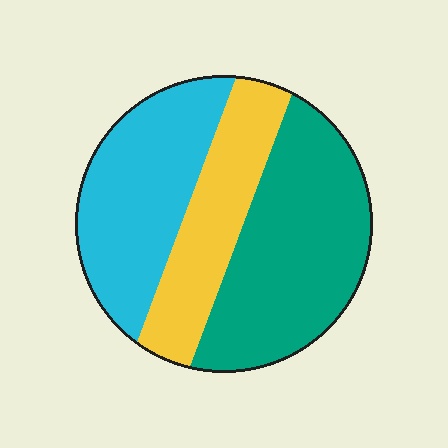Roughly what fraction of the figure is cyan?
Cyan takes up about one third (1/3) of the figure.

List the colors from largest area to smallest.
From largest to smallest: teal, cyan, yellow.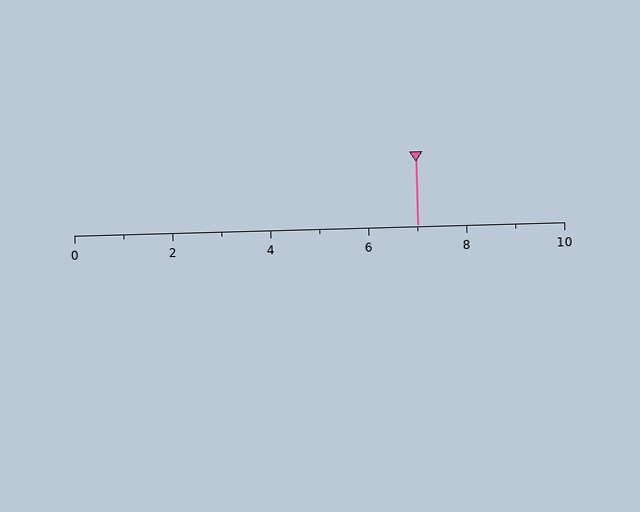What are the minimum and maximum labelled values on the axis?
The axis runs from 0 to 10.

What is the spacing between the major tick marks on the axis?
The major ticks are spaced 2 apart.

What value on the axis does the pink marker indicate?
The marker indicates approximately 7.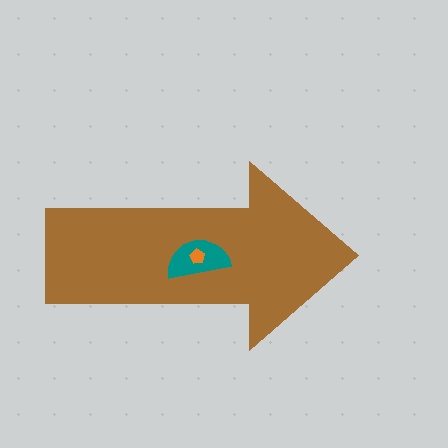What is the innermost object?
The orange pentagon.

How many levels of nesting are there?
3.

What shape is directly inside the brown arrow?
The teal semicircle.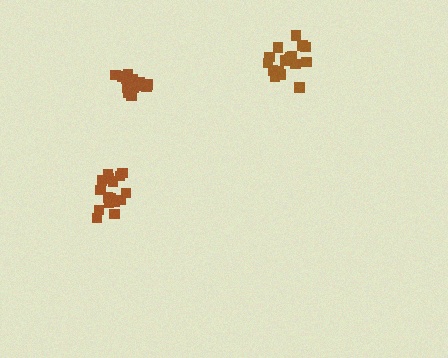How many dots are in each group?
Group 1: 16 dots, Group 2: 17 dots, Group 3: 14 dots (47 total).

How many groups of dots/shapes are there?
There are 3 groups.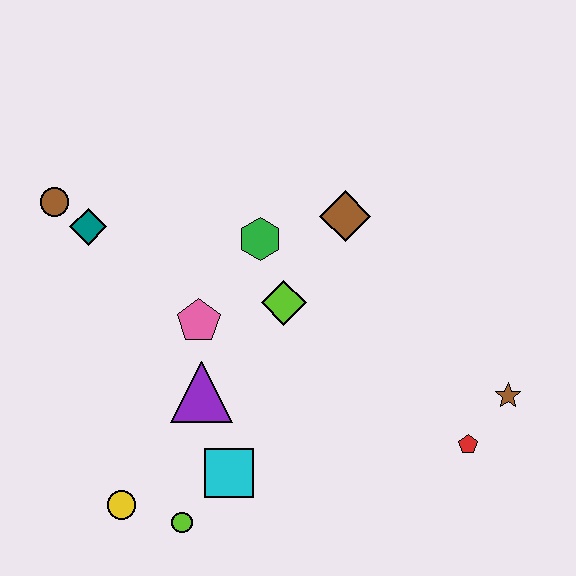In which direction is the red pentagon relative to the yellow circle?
The red pentagon is to the right of the yellow circle.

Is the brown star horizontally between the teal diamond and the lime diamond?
No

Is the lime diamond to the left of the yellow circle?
No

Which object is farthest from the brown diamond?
The yellow circle is farthest from the brown diamond.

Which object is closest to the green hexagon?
The lime diamond is closest to the green hexagon.